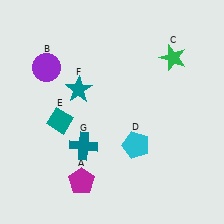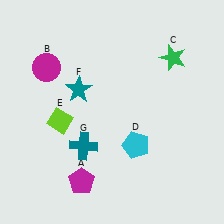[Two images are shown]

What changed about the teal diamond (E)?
In Image 1, E is teal. In Image 2, it changed to lime.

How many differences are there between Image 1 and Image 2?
There are 2 differences between the two images.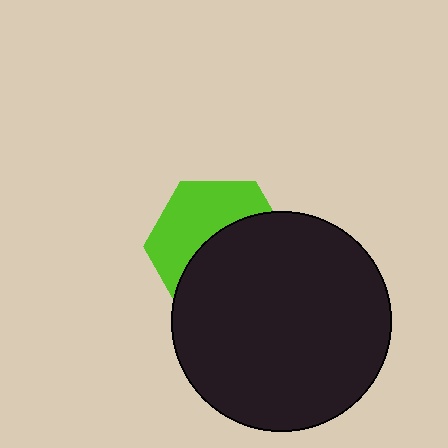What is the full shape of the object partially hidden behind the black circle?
The partially hidden object is a lime hexagon.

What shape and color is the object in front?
The object in front is a black circle.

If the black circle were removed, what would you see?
You would see the complete lime hexagon.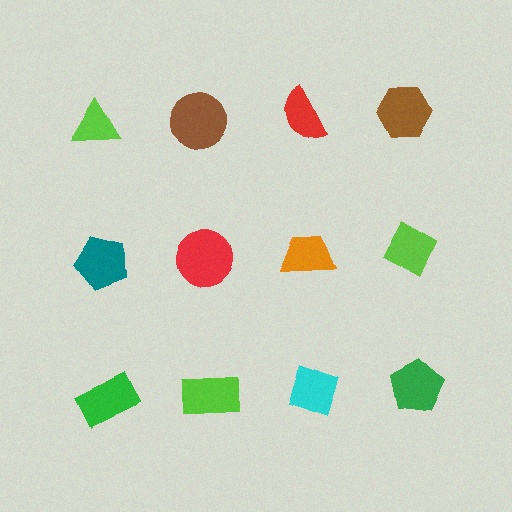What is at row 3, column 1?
A green rectangle.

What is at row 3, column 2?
A lime rectangle.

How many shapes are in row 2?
4 shapes.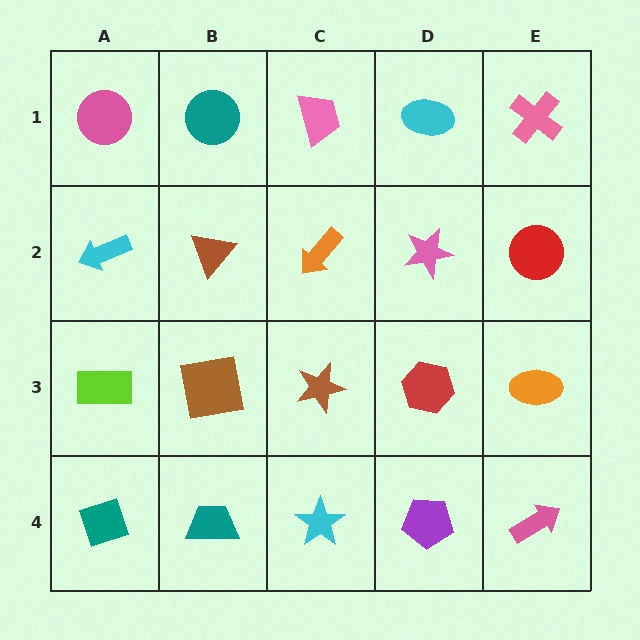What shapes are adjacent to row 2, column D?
A cyan ellipse (row 1, column D), a red hexagon (row 3, column D), an orange arrow (row 2, column C), a red circle (row 2, column E).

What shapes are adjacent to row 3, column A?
A cyan arrow (row 2, column A), a teal diamond (row 4, column A), a brown square (row 3, column B).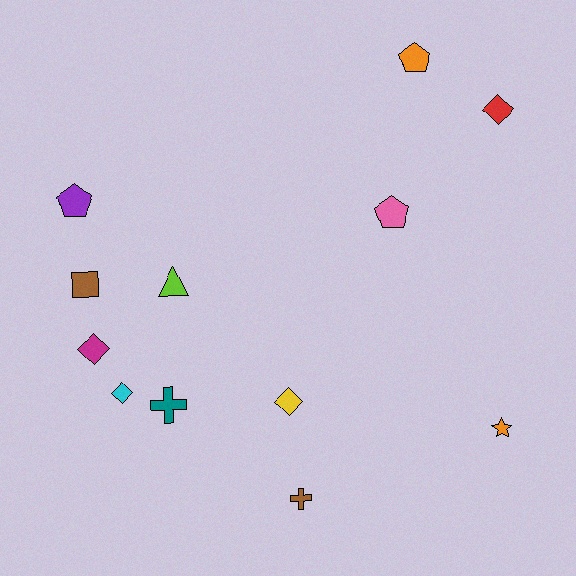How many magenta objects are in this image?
There is 1 magenta object.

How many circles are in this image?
There are no circles.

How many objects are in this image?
There are 12 objects.